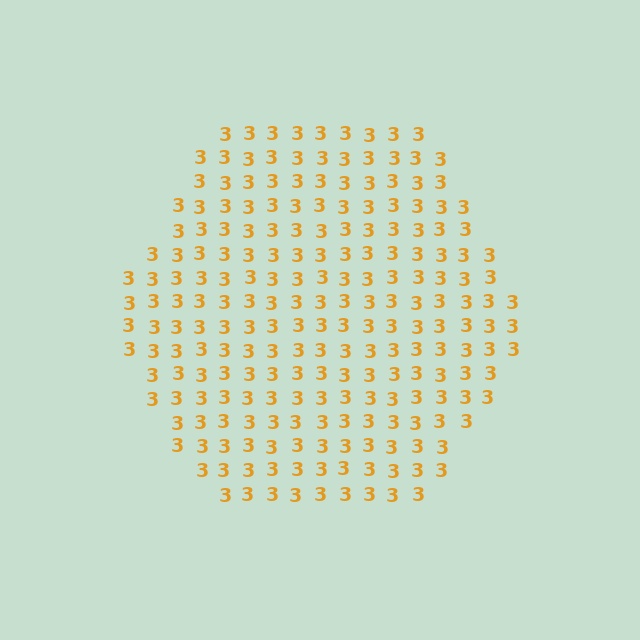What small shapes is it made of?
It is made of small digit 3's.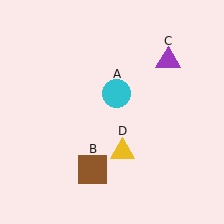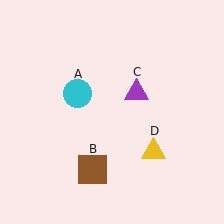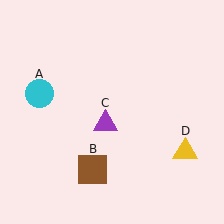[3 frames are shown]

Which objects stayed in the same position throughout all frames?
Brown square (object B) remained stationary.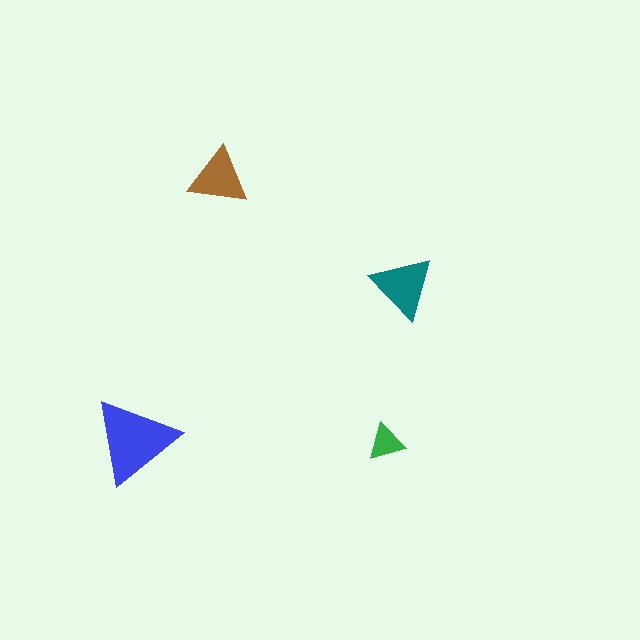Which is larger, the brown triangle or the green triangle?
The brown one.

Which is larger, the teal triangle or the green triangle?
The teal one.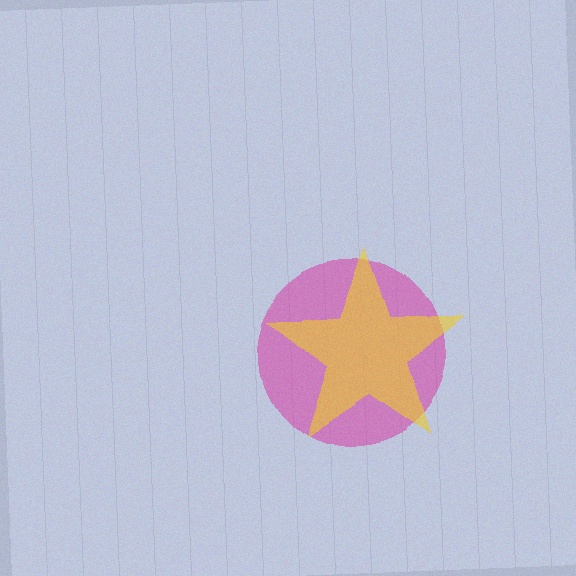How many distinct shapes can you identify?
There are 2 distinct shapes: a magenta circle, a yellow star.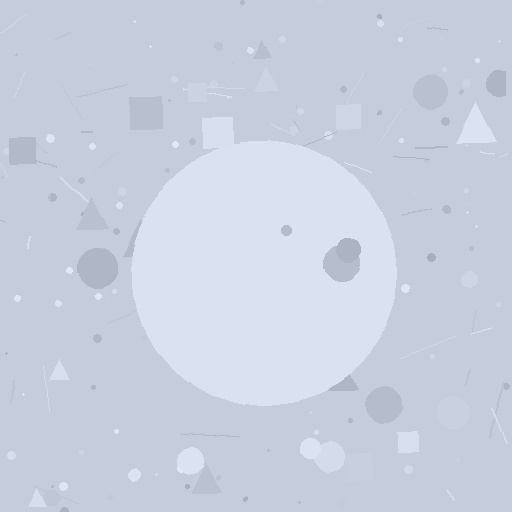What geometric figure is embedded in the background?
A circle is embedded in the background.